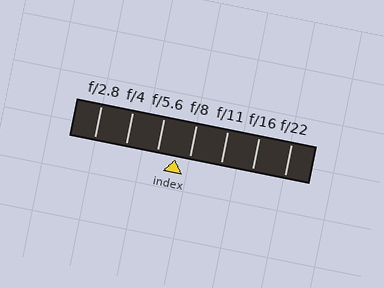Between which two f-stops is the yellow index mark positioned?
The index mark is between f/5.6 and f/8.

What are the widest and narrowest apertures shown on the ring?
The widest aperture shown is f/2.8 and the narrowest is f/22.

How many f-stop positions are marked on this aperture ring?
There are 7 f-stop positions marked.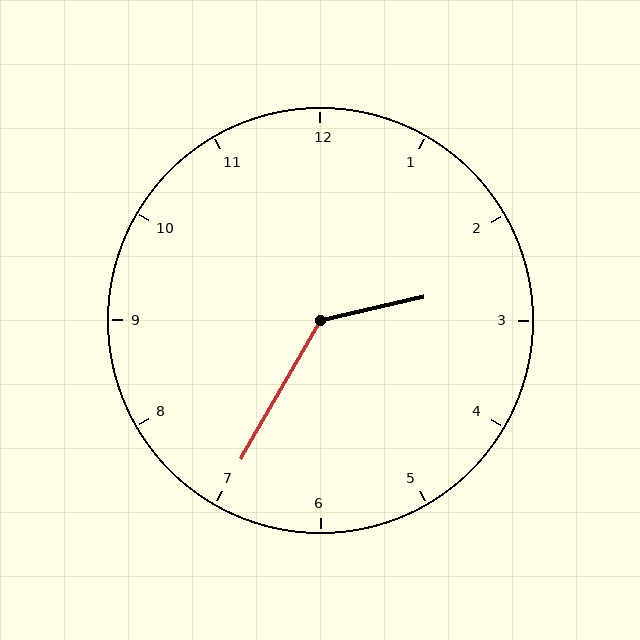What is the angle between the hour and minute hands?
Approximately 132 degrees.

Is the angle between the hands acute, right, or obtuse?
It is obtuse.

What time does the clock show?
2:35.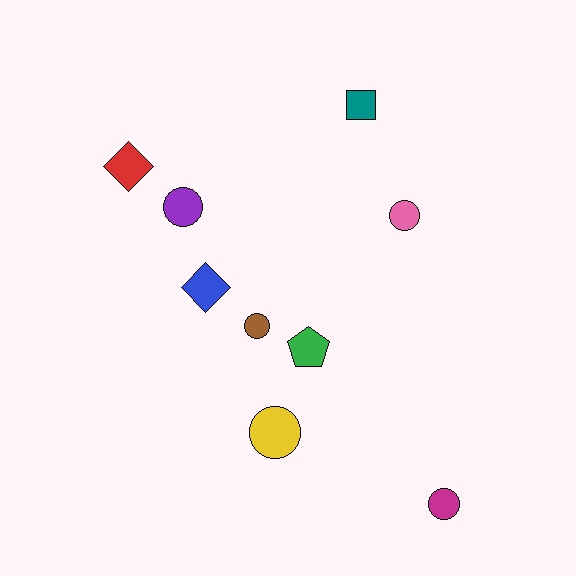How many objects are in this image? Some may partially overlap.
There are 9 objects.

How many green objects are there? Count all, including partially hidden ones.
There is 1 green object.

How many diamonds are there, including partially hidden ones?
There are 2 diamonds.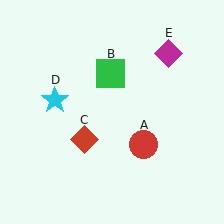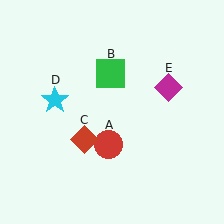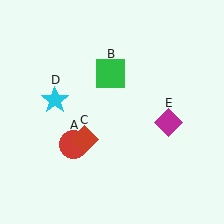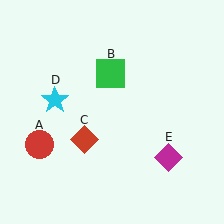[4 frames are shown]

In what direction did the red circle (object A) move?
The red circle (object A) moved left.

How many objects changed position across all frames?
2 objects changed position: red circle (object A), magenta diamond (object E).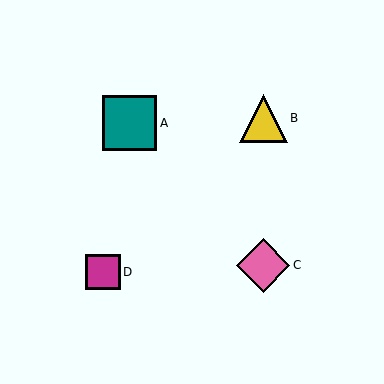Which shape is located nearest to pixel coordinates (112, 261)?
The magenta square (labeled D) at (103, 272) is nearest to that location.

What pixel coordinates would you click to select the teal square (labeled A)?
Click at (130, 123) to select the teal square A.